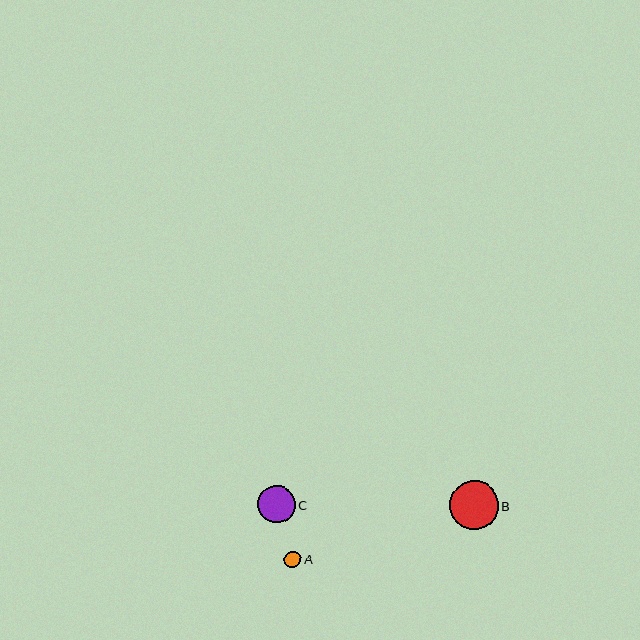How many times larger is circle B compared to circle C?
Circle B is approximately 1.3 times the size of circle C.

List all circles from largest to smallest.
From largest to smallest: B, C, A.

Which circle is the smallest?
Circle A is the smallest with a size of approximately 17 pixels.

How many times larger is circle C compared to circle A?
Circle C is approximately 2.2 times the size of circle A.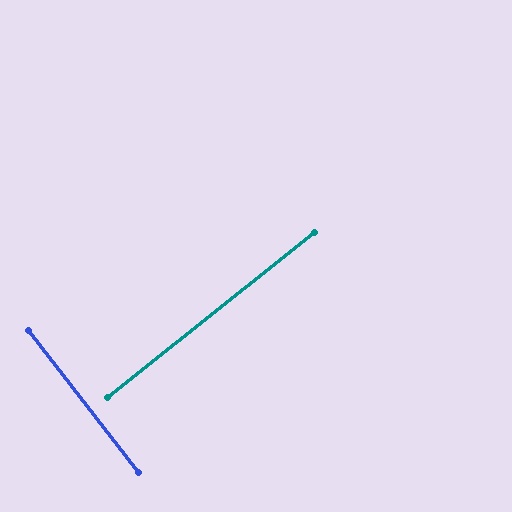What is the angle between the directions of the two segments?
Approximately 89 degrees.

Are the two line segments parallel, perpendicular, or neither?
Perpendicular — they meet at approximately 89°.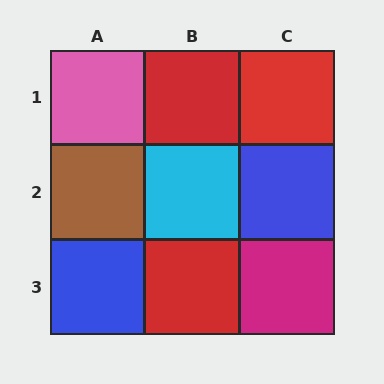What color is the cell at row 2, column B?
Cyan.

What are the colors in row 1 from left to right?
Pink, red, red.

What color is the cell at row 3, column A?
Blue.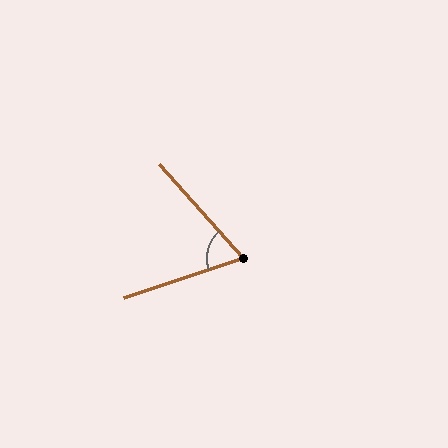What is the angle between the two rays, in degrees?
Approximately 67 degrees.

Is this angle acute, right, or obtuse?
It is acute.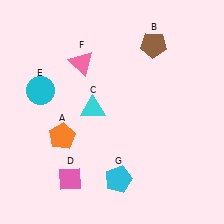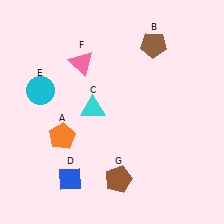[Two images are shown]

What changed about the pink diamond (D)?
In Image 1, D is pink. In Image 2, it changed to blue.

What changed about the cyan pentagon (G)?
In Image 1, G is cyan. In Image 2, it changed to brown.